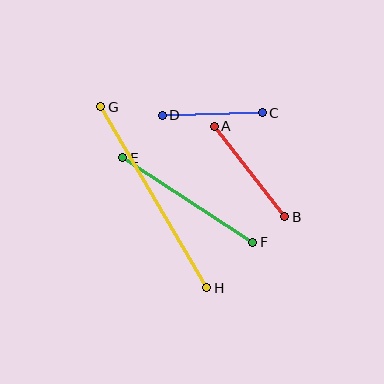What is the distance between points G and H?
The distance is approximately 210 pixels.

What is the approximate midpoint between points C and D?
The midpoint is at approximately (212, 114) pixels.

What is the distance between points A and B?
The distance is approximately 115 pixels.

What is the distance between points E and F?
The distance is approximately 155 pixels.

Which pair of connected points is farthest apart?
Points G and H are farthest apart.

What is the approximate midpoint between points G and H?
The midpoint is at approximately (154, 197) pixels.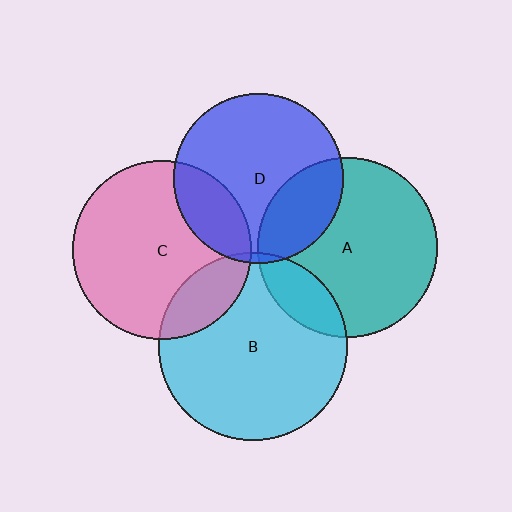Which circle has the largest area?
Circle B (cyan).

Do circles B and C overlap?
Yes.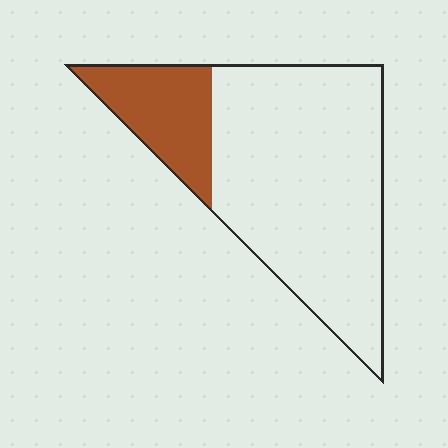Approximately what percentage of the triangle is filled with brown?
Approximately 20%.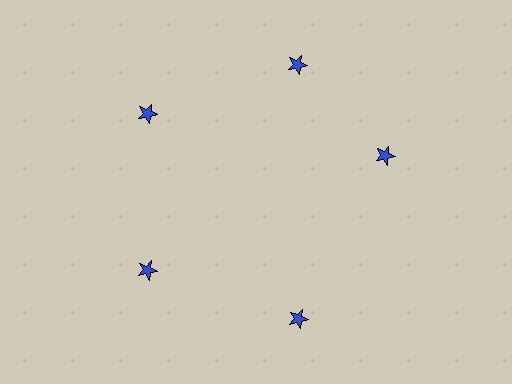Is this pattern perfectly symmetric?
No. The 5 blue stars are arranged in a ring, but one element near the 3 o'clock position is rotated out of alignment along the ring, breaking the 5-fold rotational symmetry.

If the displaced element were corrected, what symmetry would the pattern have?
It would have 5-fold rotational symmetry — the pattern would map onto itself every 72 degrees.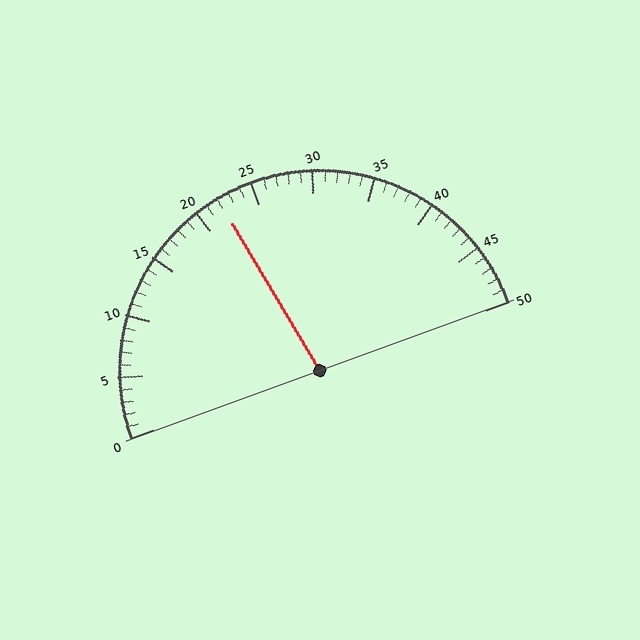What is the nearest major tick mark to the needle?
The nearest major tick mark is 20.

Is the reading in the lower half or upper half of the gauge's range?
The reading is in the lower half of the range (0 to 50).